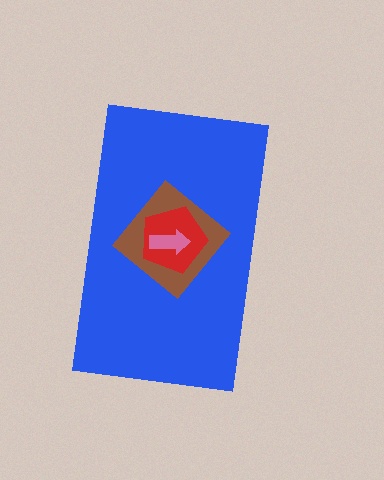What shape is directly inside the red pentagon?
The pink arrow.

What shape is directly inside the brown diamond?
The red pentagon.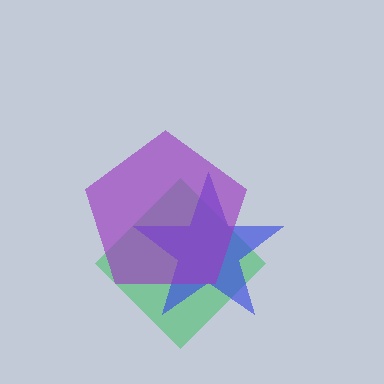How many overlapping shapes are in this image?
There are 3 overlapping shapes in the image.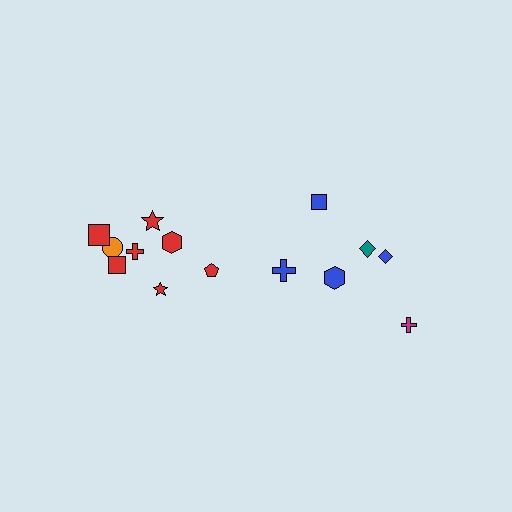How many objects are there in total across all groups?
There are 14 objects.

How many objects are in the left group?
There are 8 objects.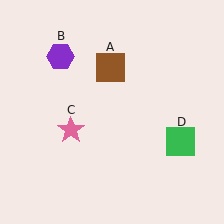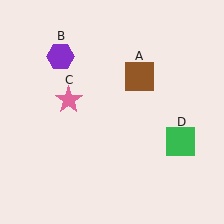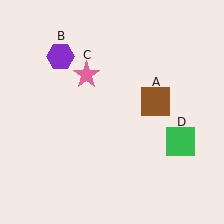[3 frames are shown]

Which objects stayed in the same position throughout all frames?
Purple hexagon (object B) and green square (object D) remained stationary.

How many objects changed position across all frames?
2 objects changed position: brown square (object A), pink star (object C).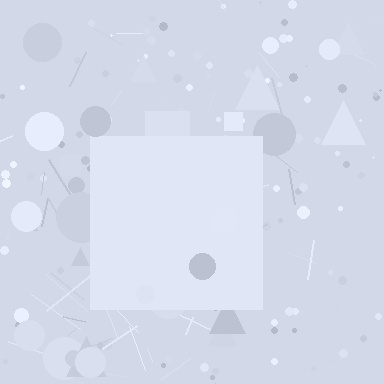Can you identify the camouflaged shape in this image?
The camouflaged shape is a square.